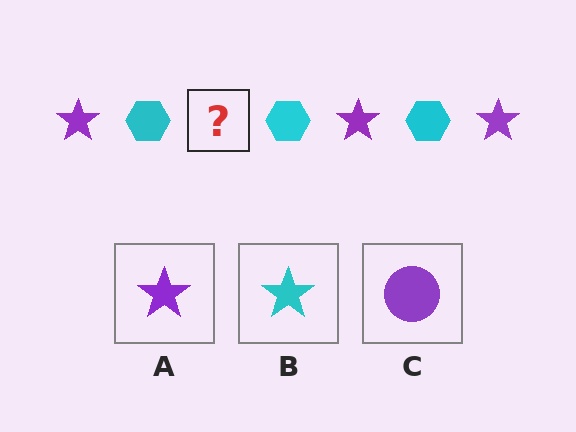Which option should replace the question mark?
Option A.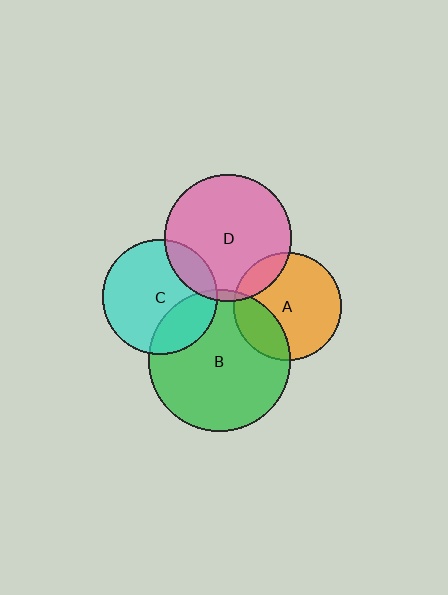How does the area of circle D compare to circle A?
Approximately 1.4 times.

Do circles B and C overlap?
Yes.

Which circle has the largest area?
Circle B (green).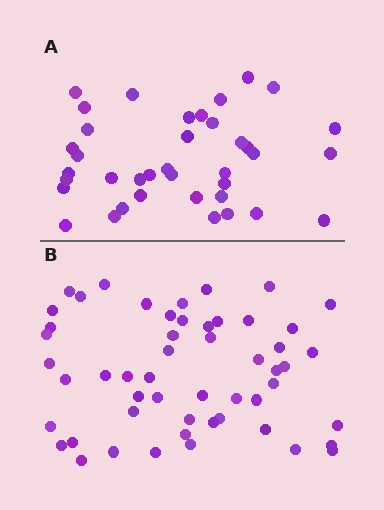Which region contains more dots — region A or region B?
Region B (the bottom region) has more dots.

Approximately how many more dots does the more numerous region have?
Region B has approximately 15 more dots than region A.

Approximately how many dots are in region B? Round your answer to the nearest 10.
About 50 dots. (The exact count is 53, which rounds to 50.)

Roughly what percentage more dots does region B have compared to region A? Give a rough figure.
About 40% more.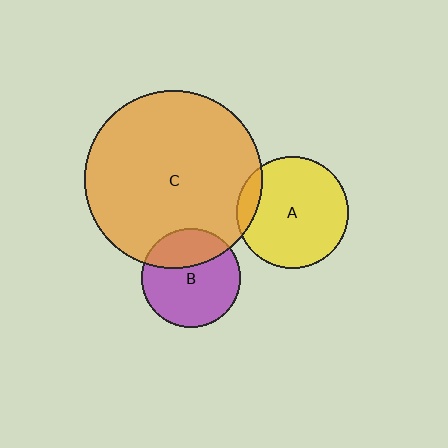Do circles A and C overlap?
Yes.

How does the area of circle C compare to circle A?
Approximately 2.5 times.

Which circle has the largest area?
Circle C (orange).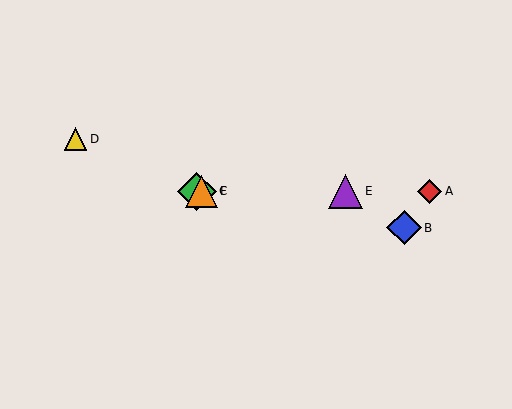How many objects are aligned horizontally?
4 objects (A, C, E, F) are aligned horizontally.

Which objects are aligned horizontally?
Objects A, C, E, F are aligned horizontally.